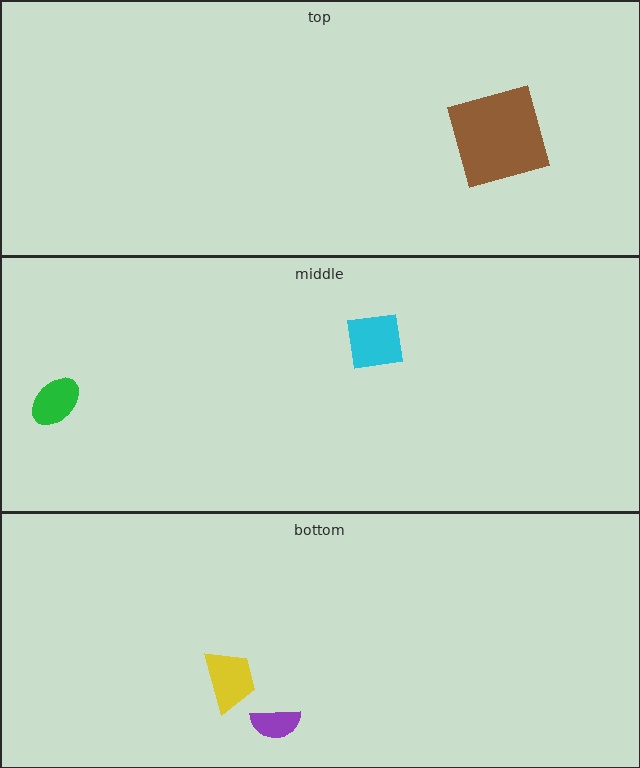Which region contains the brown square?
The top region.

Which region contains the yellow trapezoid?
The bottom region.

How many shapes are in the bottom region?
2.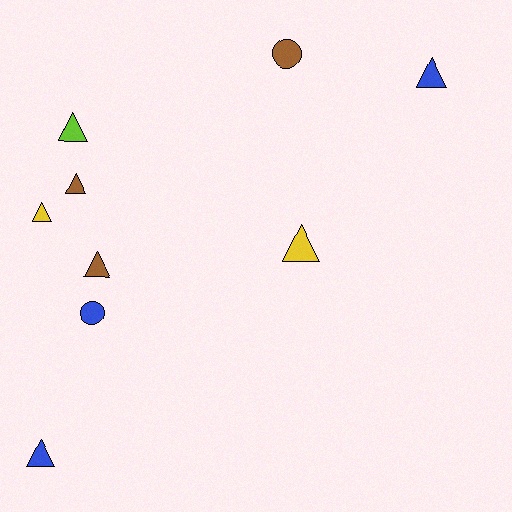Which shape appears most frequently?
Triangle, with 7 objects.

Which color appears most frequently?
Brown, with 3 objects.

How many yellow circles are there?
There are no yellow circles.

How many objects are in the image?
There are 9 objects.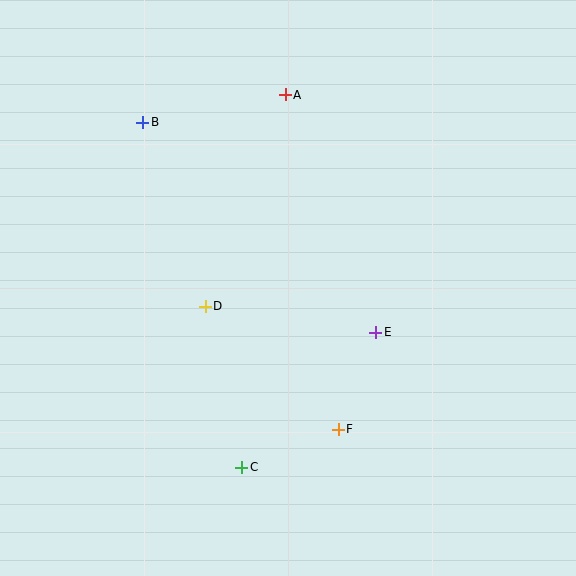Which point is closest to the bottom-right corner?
Point F is closest to the bottom-right corner.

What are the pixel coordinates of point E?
Point E is at (375, 332).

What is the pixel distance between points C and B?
The distance between C and B is 359 pixels.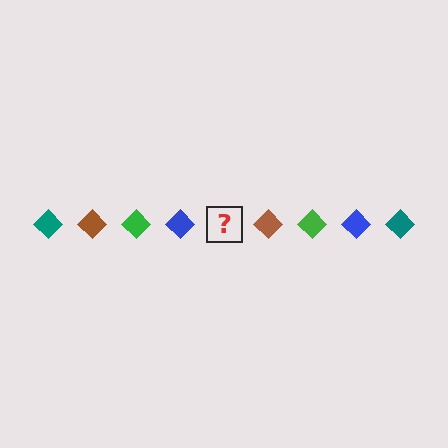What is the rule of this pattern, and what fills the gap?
The rule is that the pattern cycles through teal, brown, green, blue diamonds. The gap should be filled with a teal diamond.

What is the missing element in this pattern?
The missing element is a teal diamond.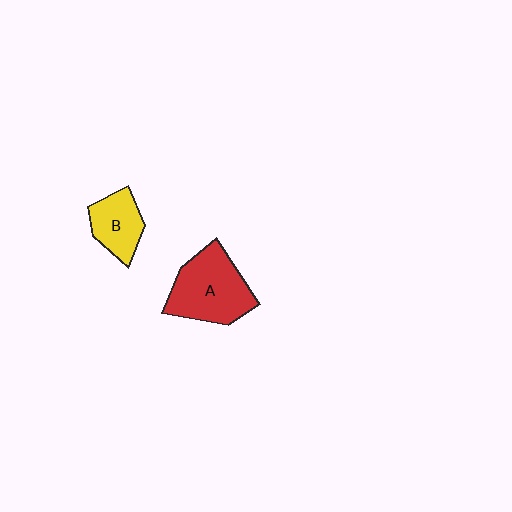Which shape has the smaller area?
Shape B (yellow).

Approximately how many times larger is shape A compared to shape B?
Approximately 1.7 times.